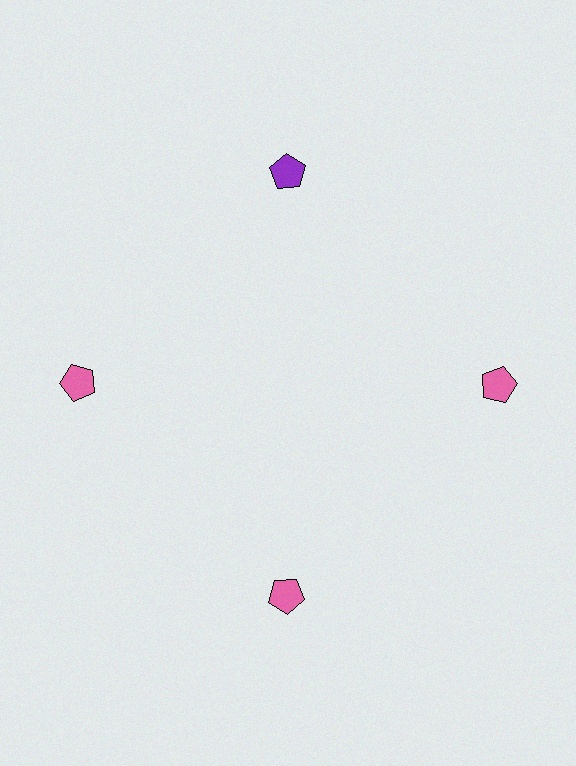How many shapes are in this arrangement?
There are 4 shapes arranged in a ring pattern.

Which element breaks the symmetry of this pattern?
The purple pentagon at roughly the 12 o'clock position breaks the symmetry. All other shapes are pink pentagons.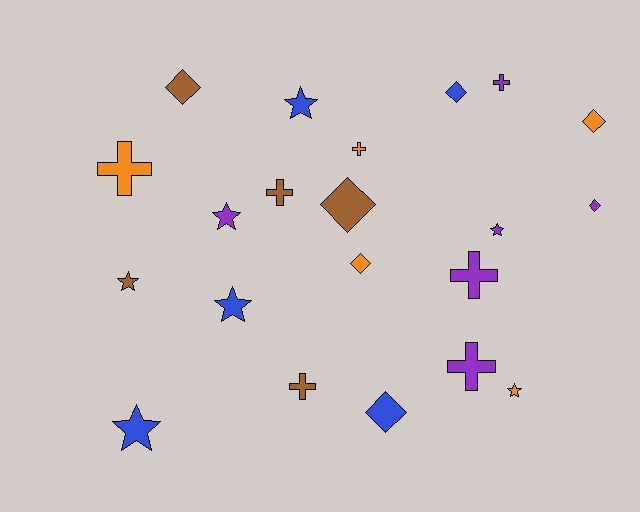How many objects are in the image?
There are 21 objects.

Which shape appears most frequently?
Cross, with 7 objects.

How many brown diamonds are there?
There are 2 brown diamonds.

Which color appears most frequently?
Purple, with 6 objects.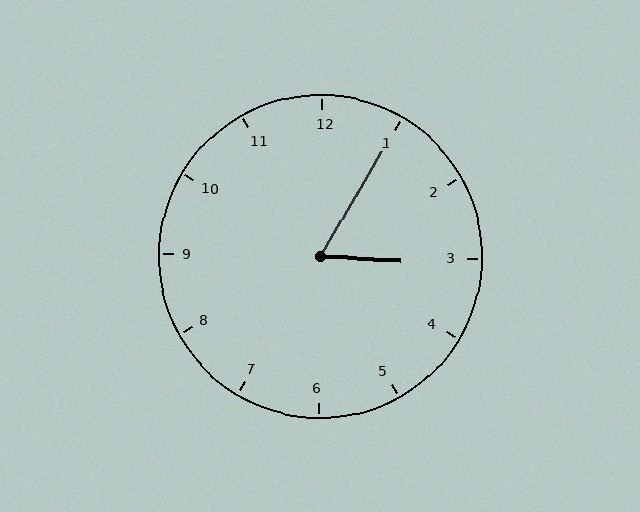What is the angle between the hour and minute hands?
Approximately 62 degrees.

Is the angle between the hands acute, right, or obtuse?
It is acute.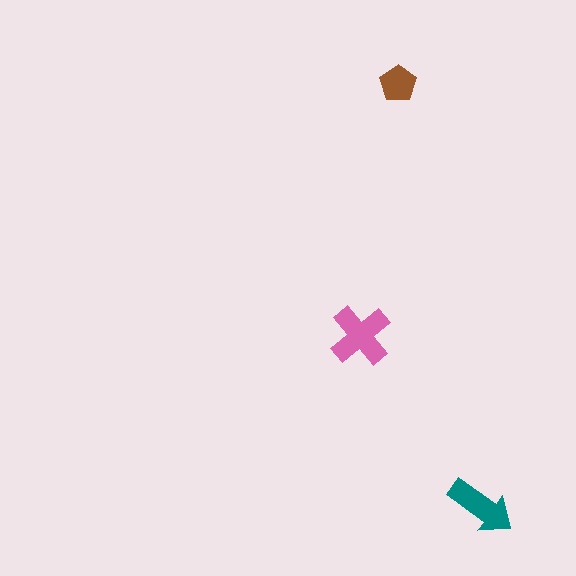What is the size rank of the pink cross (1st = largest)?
1st.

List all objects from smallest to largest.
The brown pentagon, the teal arrow, the pink cross.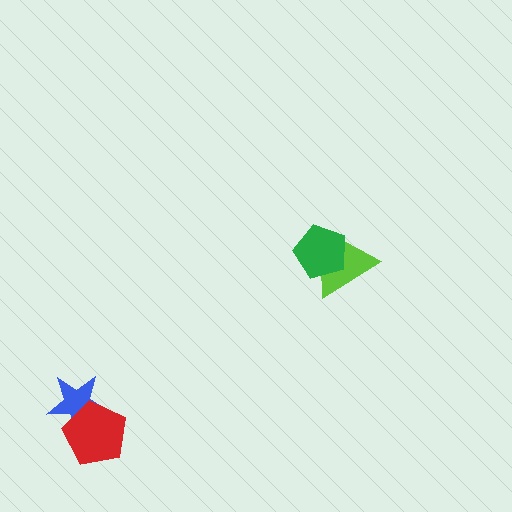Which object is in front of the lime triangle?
The green pentagon is in front of the lime triangle.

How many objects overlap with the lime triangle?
1 object overlaps with the lime triangle.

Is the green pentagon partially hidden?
No, no other shape covers it.